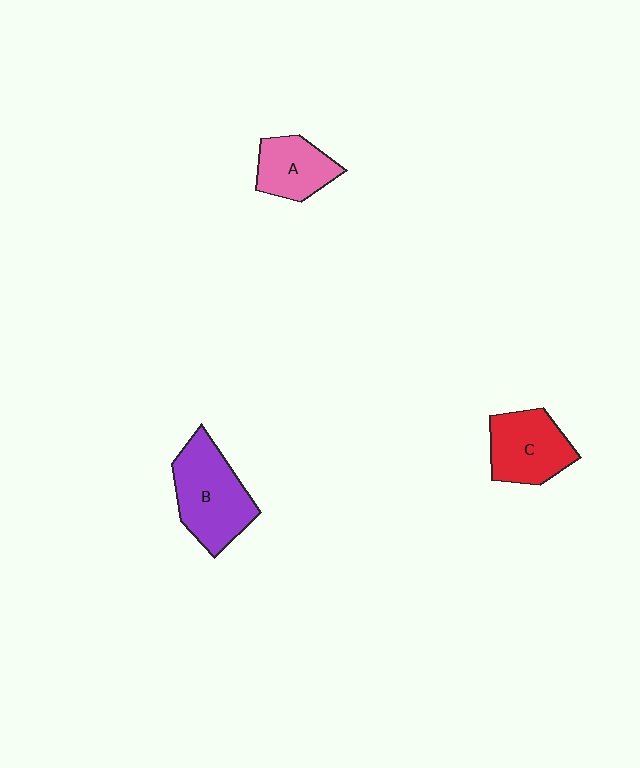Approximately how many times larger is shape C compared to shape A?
Approximately 1.3 times.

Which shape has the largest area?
Shape B (purple).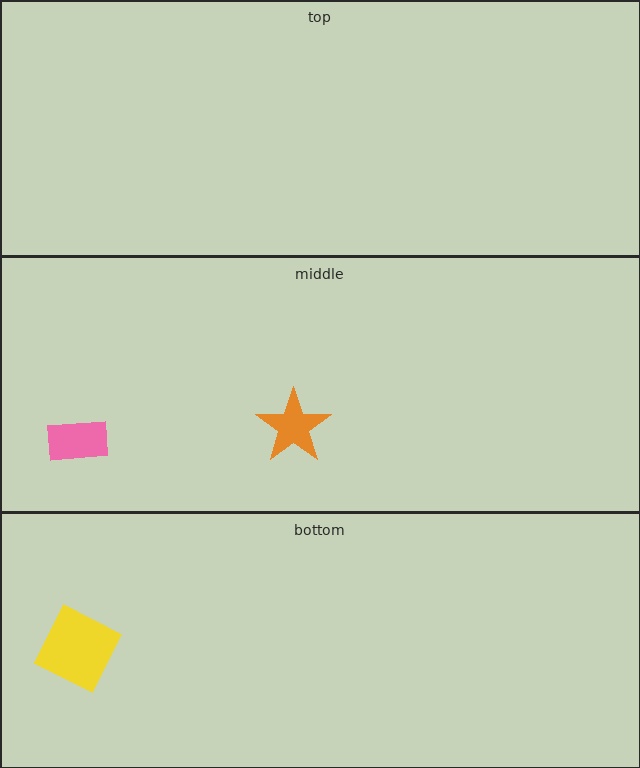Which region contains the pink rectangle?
The middle region.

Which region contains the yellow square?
The bottom region.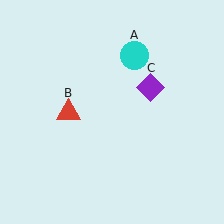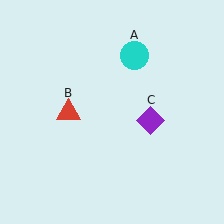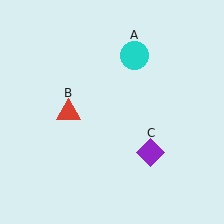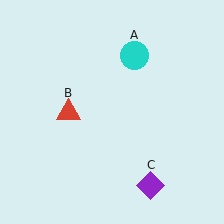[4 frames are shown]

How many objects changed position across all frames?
1 object changed position: purple diamond (object C).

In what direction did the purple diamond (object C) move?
The purple diamond (object C) moved down.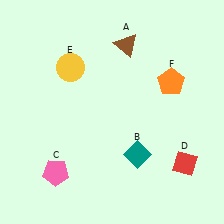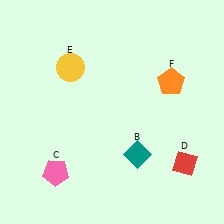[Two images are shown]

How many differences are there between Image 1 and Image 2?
There is 1 difference between the two images.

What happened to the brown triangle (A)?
The brown triangle (A) was removed in Image 2. It was in the top-right area of Image 1.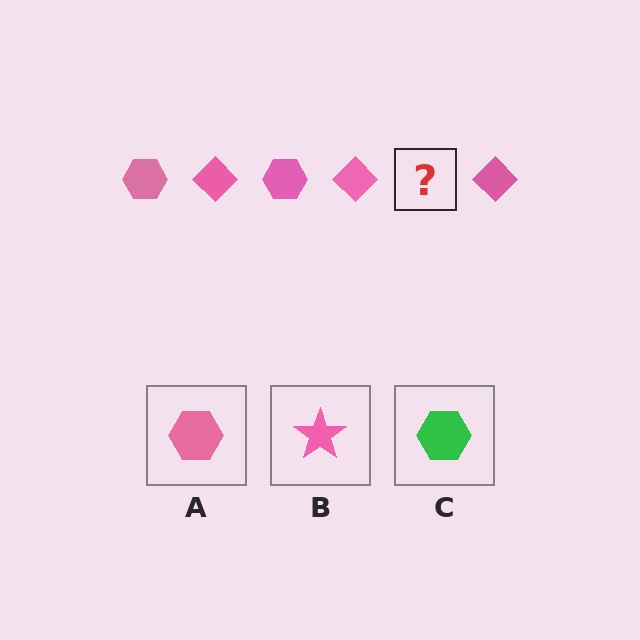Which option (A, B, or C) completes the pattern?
A.